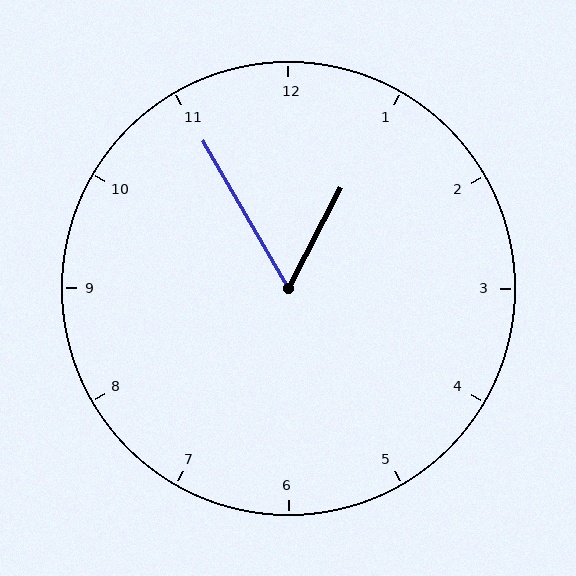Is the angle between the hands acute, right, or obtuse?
It is acute.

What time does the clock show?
12:55.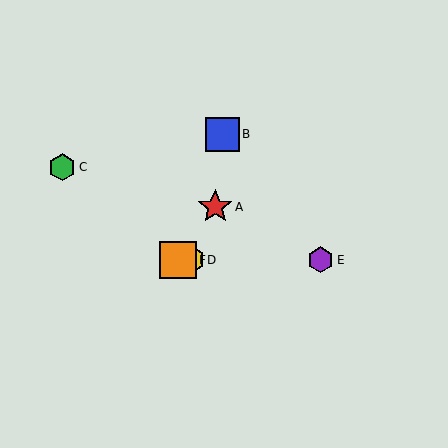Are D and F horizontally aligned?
Yes, both are at y≈260.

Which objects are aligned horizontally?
Objects D, E, F are aligned horizontally.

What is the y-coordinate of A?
Object A is at y≈207.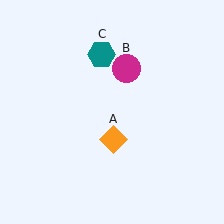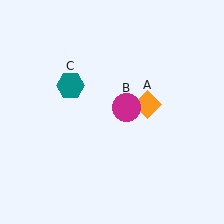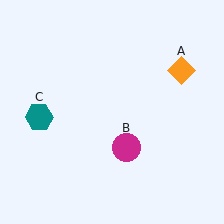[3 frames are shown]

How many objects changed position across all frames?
3 objects changed position: orange diamond (object A), magenta circle (object B), teal hexagon (object C).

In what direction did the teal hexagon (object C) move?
The teal hexagon (object C) moved down and to the left.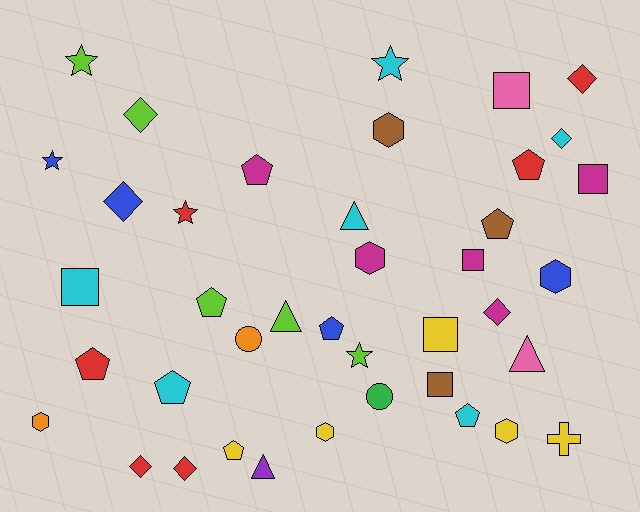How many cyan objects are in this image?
There are 6 cyan objects.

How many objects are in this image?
There are 40 objects.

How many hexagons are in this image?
There are 6 hexagons.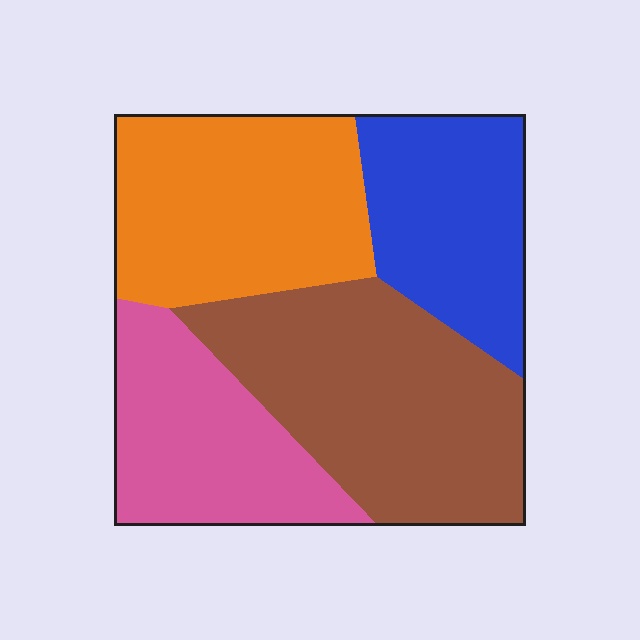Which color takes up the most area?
Brown, at roughly 30%.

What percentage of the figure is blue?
Blue covers about 20% of the figure.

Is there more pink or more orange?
Orange.